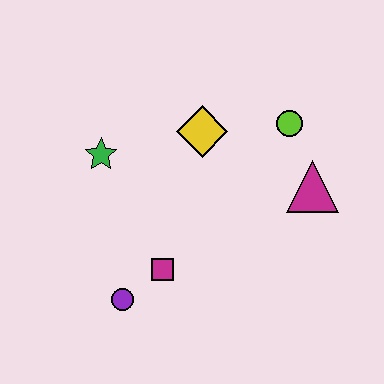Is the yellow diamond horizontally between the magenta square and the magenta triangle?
Yes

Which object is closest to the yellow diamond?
The lime circle is closest to the yellow diamond.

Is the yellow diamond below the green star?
No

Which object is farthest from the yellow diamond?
The purple circle is farthest from the yellow diamond.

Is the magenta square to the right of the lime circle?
No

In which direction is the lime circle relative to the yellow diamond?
The lime circle is to the right of the yellow diamond.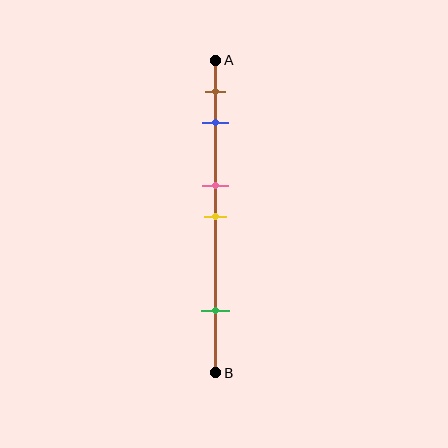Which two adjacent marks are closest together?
The pink and yellow marks are the closest adjacent pair.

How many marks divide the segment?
There are 5 marks dividing the segment.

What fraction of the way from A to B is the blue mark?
The blue mark is approximately 20% (0.2) of the way from A to B.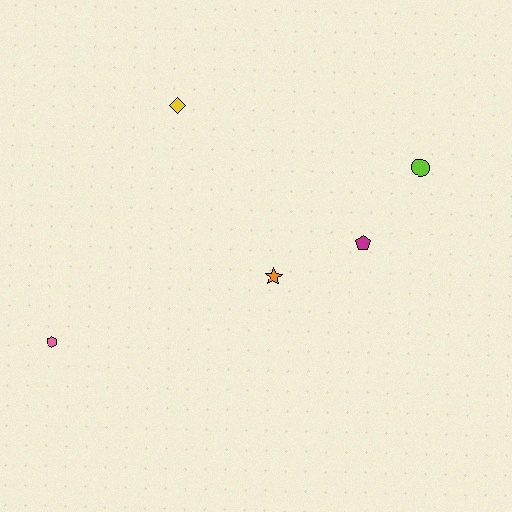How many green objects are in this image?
There are no green objects.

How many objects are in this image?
There are 5 objects.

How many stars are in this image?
There is 1 star.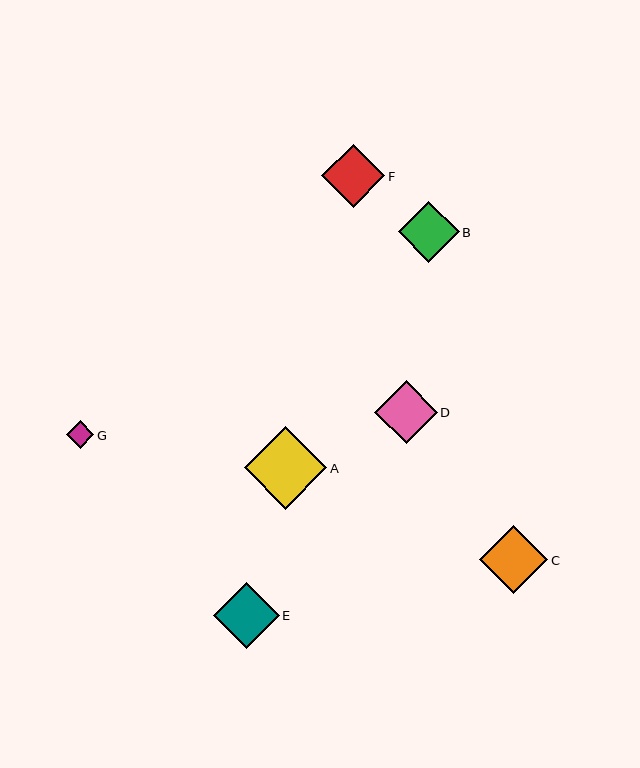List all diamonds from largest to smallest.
From largest to smallest: A, C, E, F, D, B, G.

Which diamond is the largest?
Diamond A is the largest with a size of approximately 83 pixels.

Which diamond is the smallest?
Diamond G is the smallest with a size of approximately 27 pixels.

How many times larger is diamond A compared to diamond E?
Diamond A is approximately 1.3 times the size of diamond E.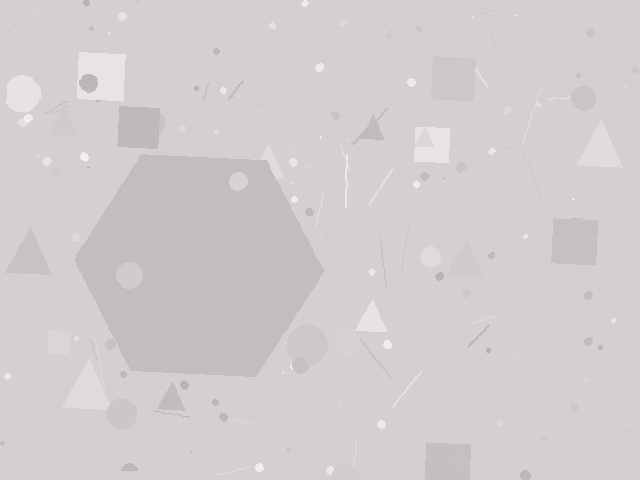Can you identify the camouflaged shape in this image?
The camouflaged shape is a hexagon.